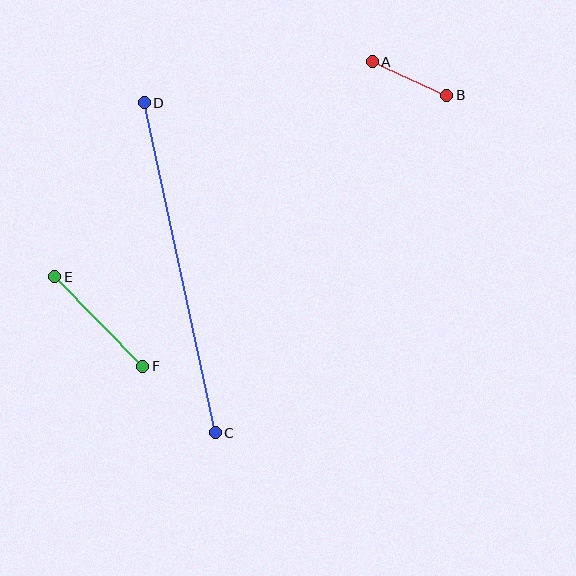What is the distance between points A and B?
The distance is approximately 81 pixels.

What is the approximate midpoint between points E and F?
The midpoint is at approximately (99, 322) pixels.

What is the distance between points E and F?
The distance is approximately 126 pixels.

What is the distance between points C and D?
The distance is approximately 337 pixels.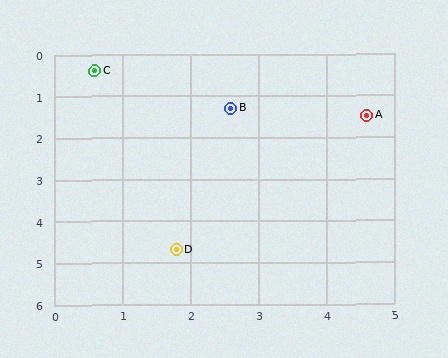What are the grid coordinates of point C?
Point C is at approximately (0.6, 0.4).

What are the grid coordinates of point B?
Point B is at approximately (2.6, 1.3).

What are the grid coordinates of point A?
Point A is at approximately (4.6, 1.5).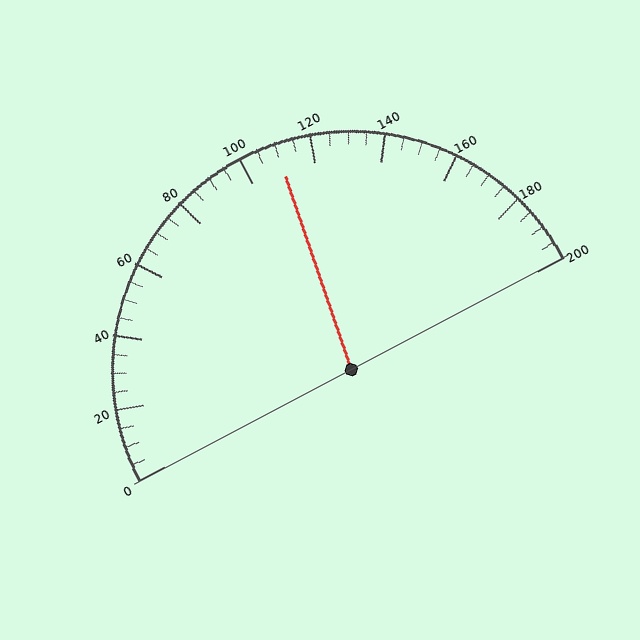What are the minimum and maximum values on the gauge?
The gauge ranges from 0 to 200.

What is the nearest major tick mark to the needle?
The nearest major tick mark is 120.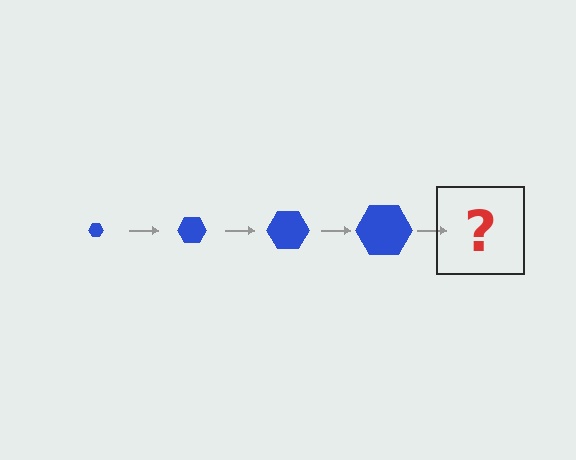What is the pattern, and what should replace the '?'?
The pattern is that the hexagon gets progressively larger each step. The '?' should be a blue hexagon, larger than the previous one.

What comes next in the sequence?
The next element should be a blue hexagon, larger than the previous one.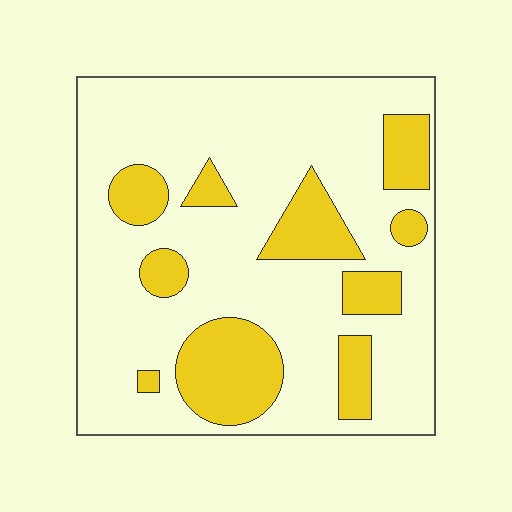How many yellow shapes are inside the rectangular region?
10.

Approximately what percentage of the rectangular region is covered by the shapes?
Approximately 25%.